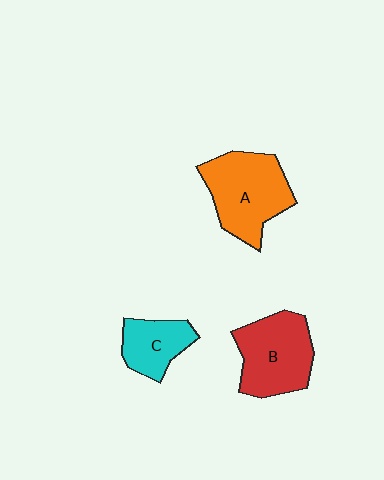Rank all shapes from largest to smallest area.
From largest to smallest: A (orange), B (red), C (cyan).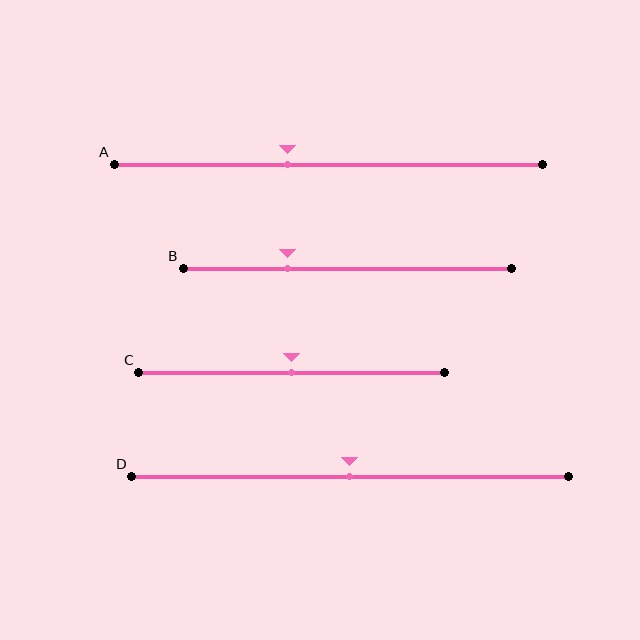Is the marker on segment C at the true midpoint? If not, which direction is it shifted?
Yes, the marker on segment C is at the true midpoint.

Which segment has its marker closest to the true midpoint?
Segment C has its marker closest to the true midpoint.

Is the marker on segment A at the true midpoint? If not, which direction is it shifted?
No, the marker on segment A is shifted to the left by about 10% of the segment length.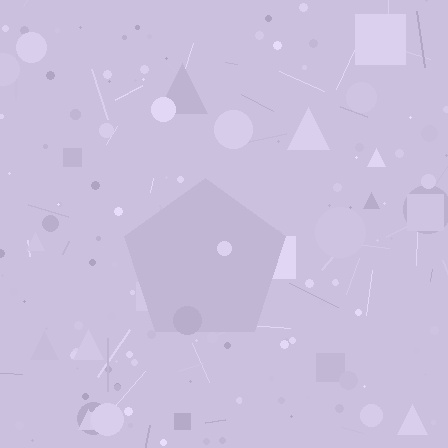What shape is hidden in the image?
A pentagon is hidden in the image.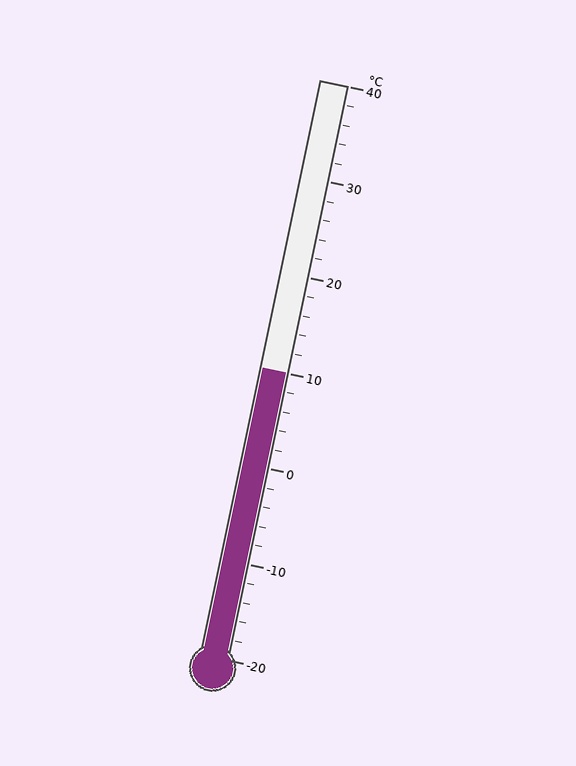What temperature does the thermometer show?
The thermometer shows approximately 10°C.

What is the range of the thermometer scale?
The thermometer scale ranges from -20°C to 40°C.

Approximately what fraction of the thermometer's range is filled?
The thermometer is filled to approximately 50% of its range.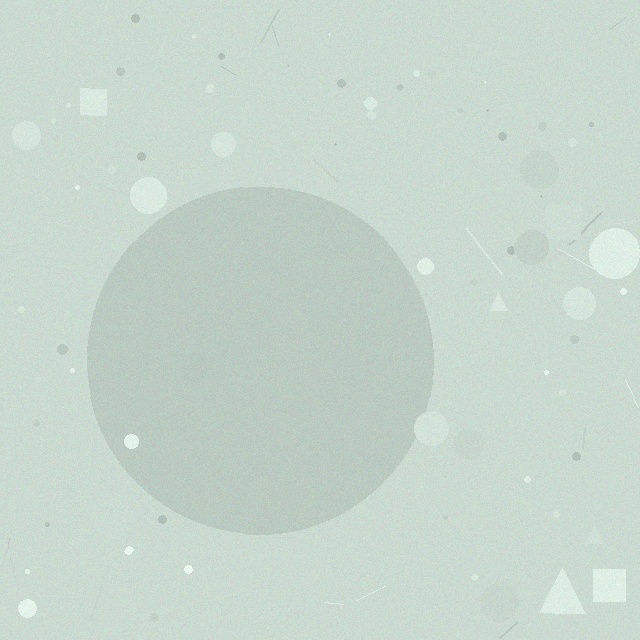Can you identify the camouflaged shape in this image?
The camouflaged shape is a circle.